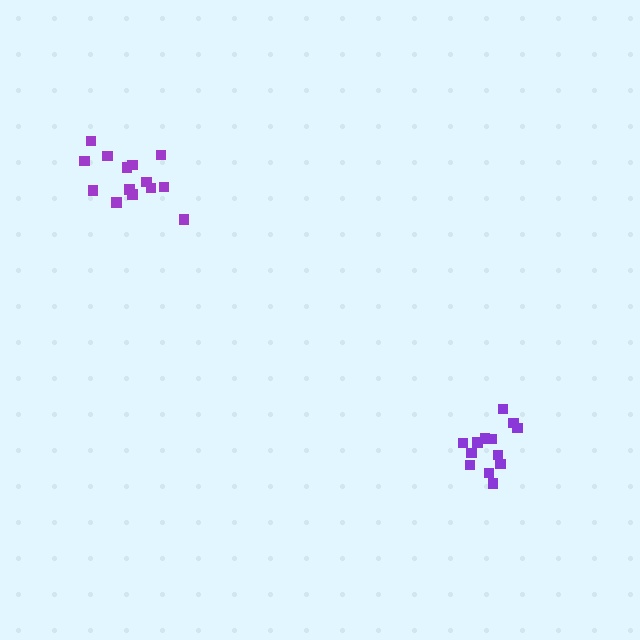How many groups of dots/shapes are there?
There are 2 groups.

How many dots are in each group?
Group 1: 14 dots, Group 2: 14 dots (28 total).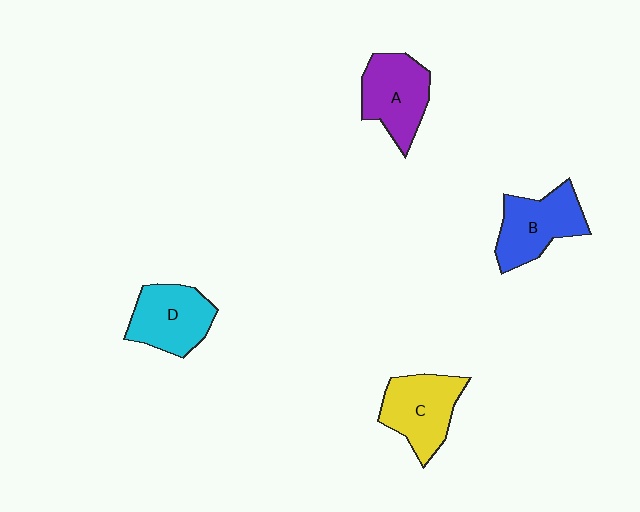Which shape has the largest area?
Shape B (blue).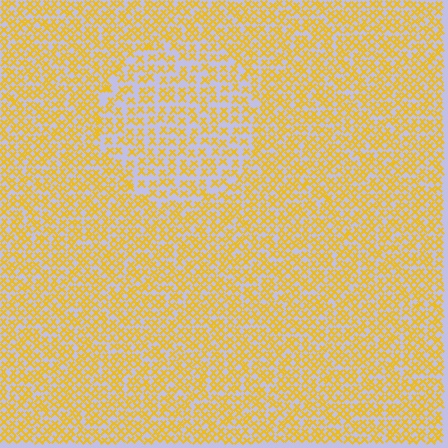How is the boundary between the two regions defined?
The boundary is defined by a change in element density (approximately 1.6x ratio). All elements are the same color, size, and shape.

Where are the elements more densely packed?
The elements are more densely packed outside the circle boundary.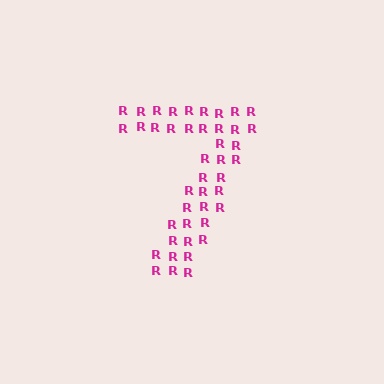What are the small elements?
The small elements are letter R's.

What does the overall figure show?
The overall figure shows the digit 7.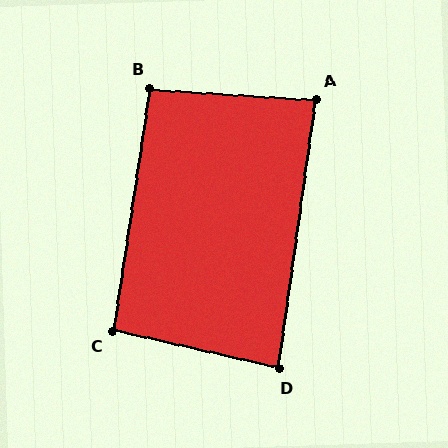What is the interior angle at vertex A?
Approximately 86 degrees (approximately right).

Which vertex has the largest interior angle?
B, at approximately 95 degrees.